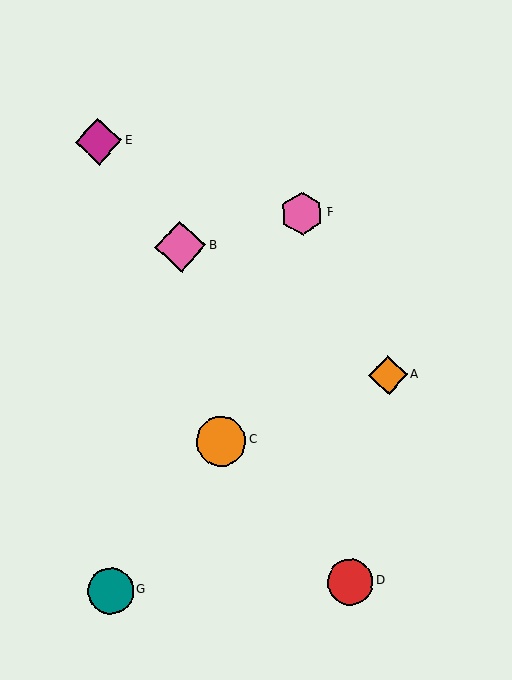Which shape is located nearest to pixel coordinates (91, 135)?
The magenta diamond (labeled E) at (99, 141) is nearest to that location.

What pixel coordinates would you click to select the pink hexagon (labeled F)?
Click at (302, 214) to select the pink hexagon F.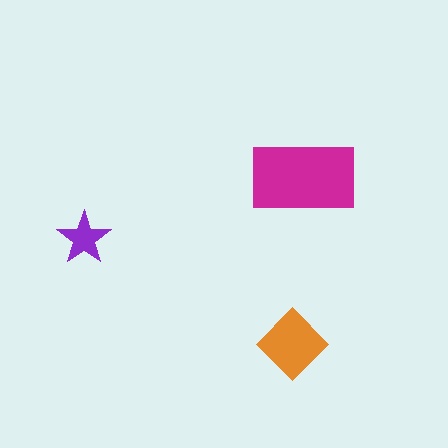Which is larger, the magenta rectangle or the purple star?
The magenta rectangle.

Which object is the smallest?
The purple star.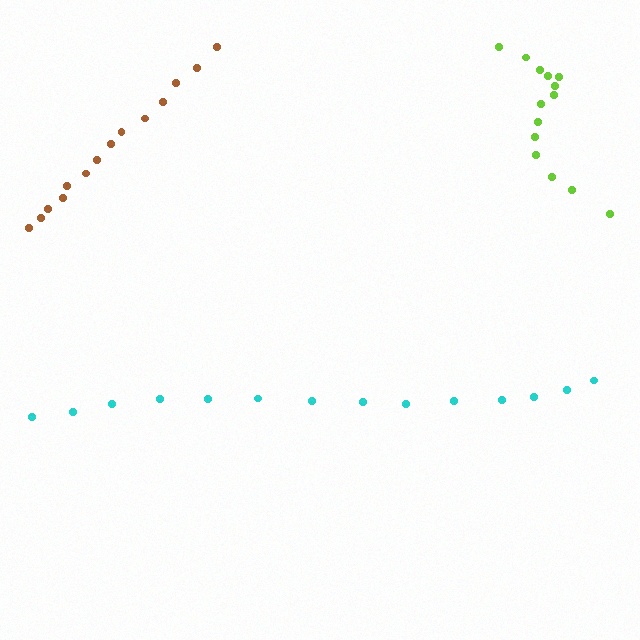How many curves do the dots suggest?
There are 3 distinct paths.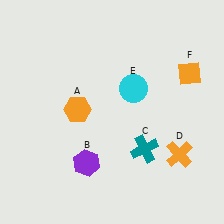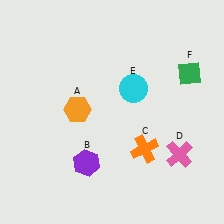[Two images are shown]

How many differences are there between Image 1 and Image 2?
There are 3 differences between the two images.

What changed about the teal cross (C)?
In Image 1, C is teal. In Image 2, it changed to orange.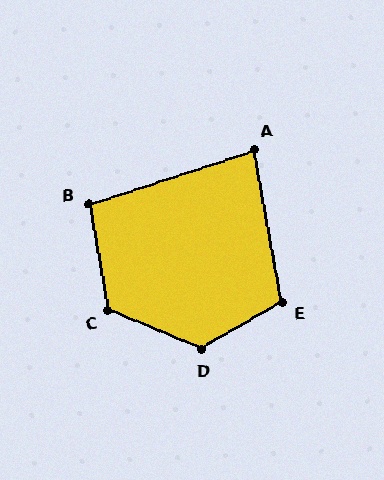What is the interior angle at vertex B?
Approximately 98 degrees (obtuse).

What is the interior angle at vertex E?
Approximately 110 degrees (obtuse).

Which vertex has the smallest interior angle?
A, at approximately 82 degrees.